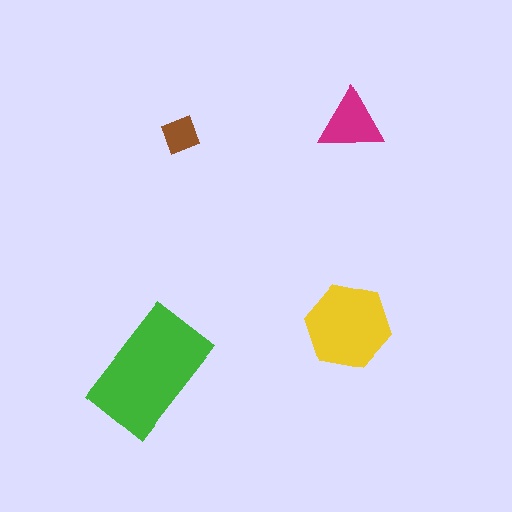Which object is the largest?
The green rectangle.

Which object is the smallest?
The brown diamond.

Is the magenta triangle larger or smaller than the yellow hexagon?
Smaller.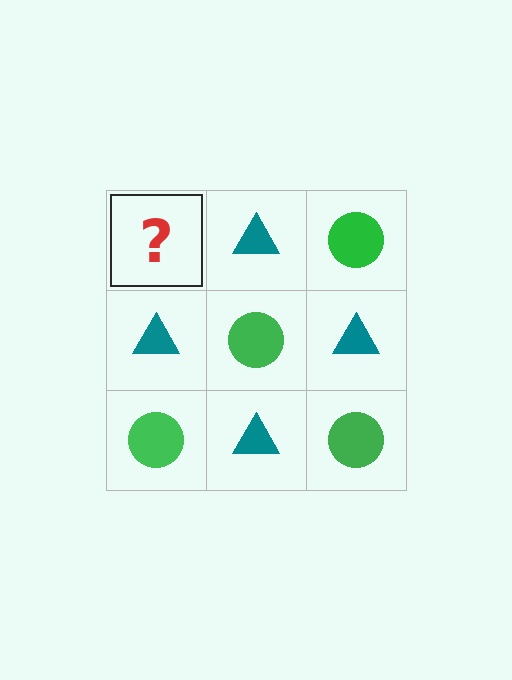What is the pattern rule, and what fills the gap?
The rule is that it alternates green circle and teal triangle in a checkerboard pattern. The gap should be filled with a green circle.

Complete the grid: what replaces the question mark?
The question mark should be replaced with a green circle.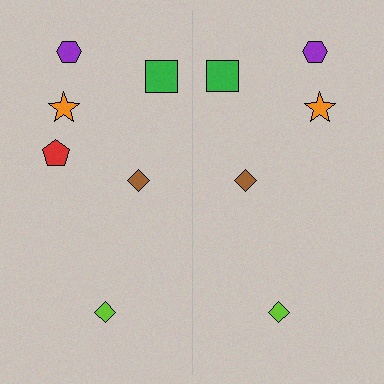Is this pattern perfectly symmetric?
No, the pattern is not perfectly symmetric. A red pentagon is missing from the right side.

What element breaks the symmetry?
A red pentagon is missing from the right side.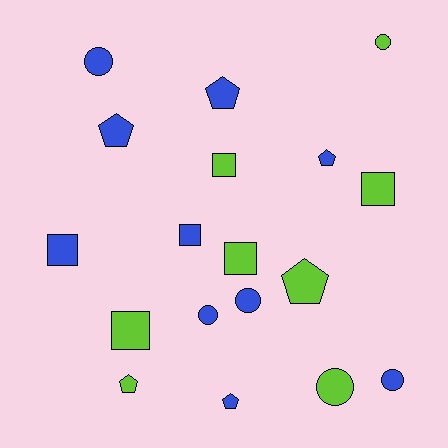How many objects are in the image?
There are 18 objects.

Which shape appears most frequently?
Square, with 6 objects.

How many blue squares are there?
There are 2 blue squares.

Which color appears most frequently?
Blue, with 10 objects.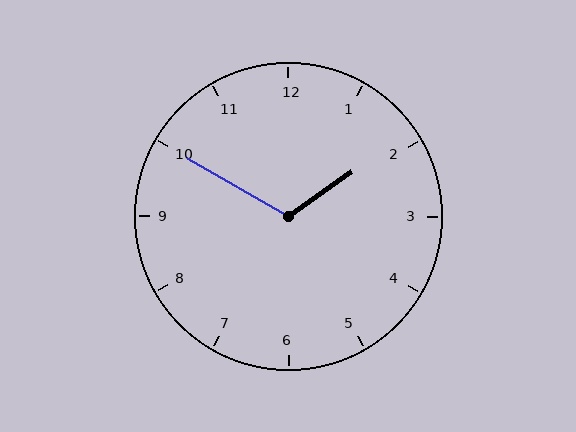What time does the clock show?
1:50.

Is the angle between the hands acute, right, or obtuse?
It is obtuse.